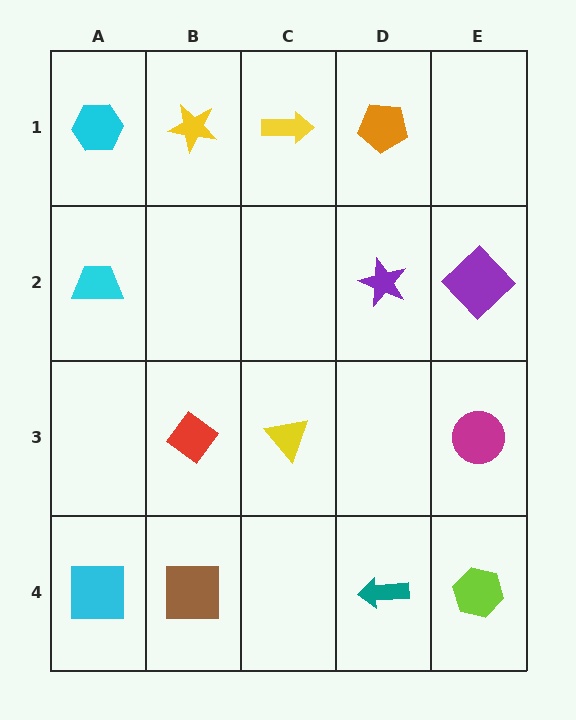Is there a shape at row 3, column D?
No, that cell is empty.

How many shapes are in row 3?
3 shapes.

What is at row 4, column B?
A brown square.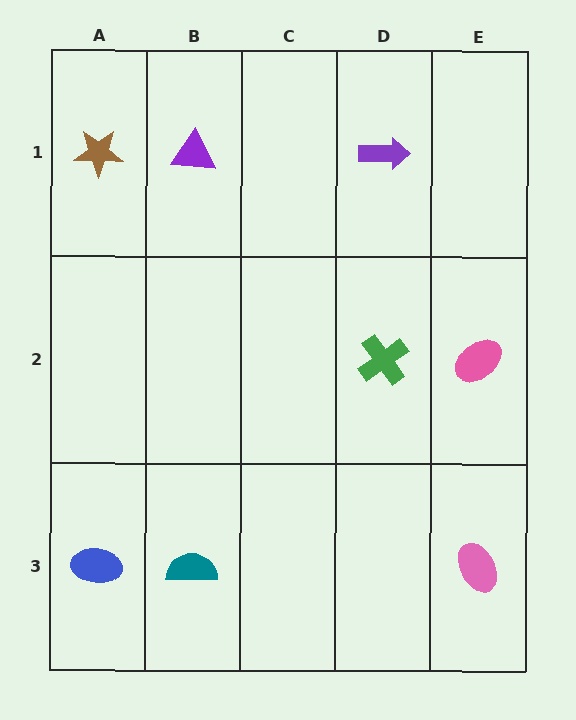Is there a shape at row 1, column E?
No, that cell is empty.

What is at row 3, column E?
A pink ellipse.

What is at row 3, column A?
A blue ellipse.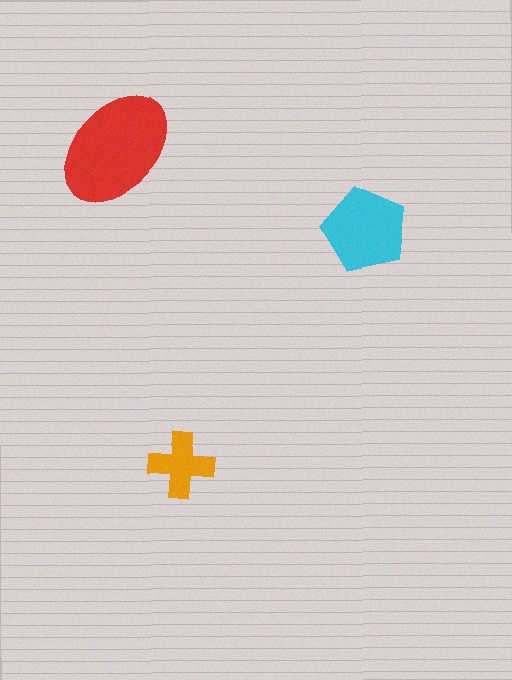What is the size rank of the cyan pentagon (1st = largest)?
2nd.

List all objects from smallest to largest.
The orange cross, the cyan pentagon, the red ellipse.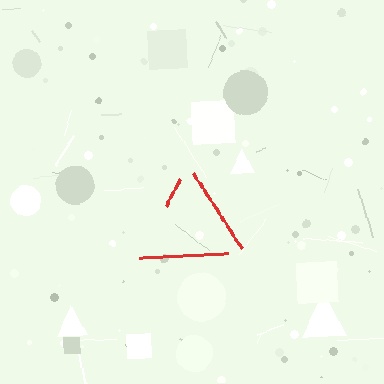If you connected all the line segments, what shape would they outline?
They would outline a triangle.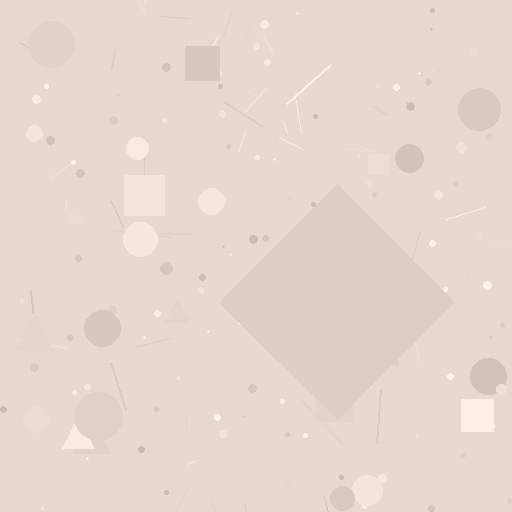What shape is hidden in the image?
A diamond is hidden in the image.